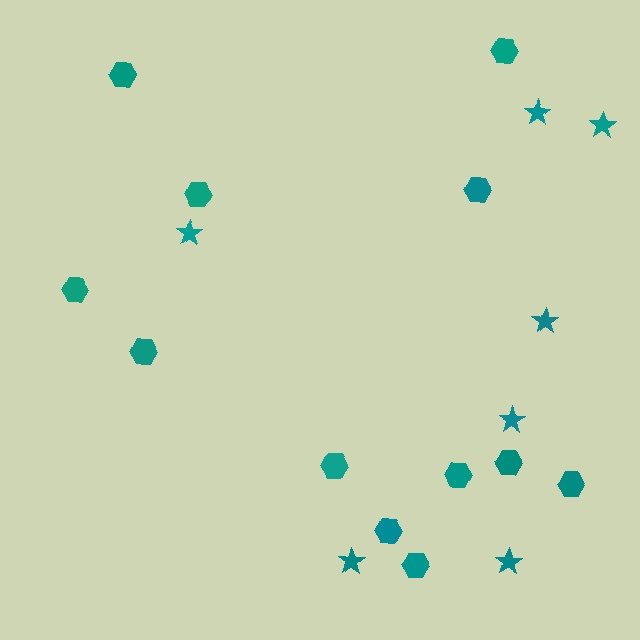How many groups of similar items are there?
There are 2 groups: one group of stars (7) and one group of hexagons (12).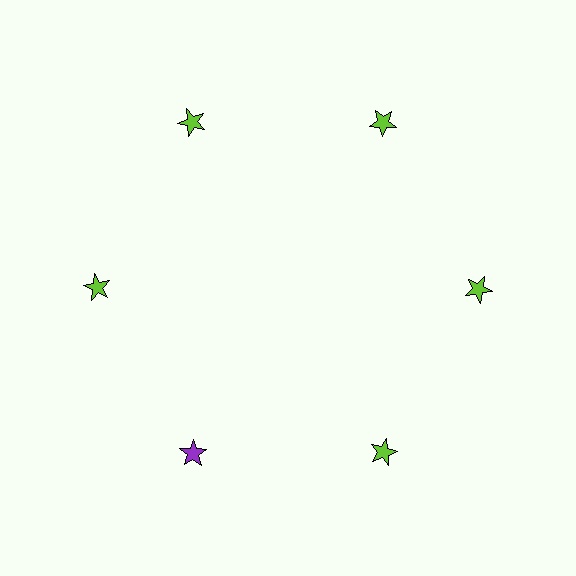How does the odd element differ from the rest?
It has a different color: purple instead of lime.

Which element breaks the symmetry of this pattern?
The purple star at roughly the 7 o'clock position breaks the symmetry. All other shapes are lime stars.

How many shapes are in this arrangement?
There are 6 shapes arranged in a ring pattern.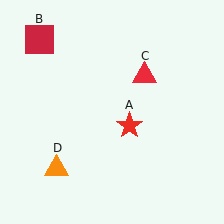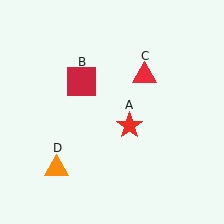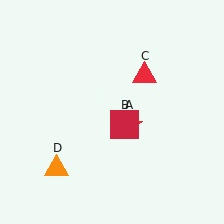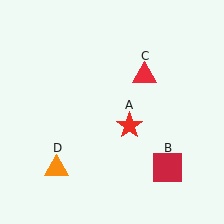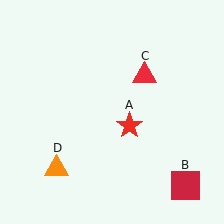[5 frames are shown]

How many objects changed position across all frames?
1 object changed position: red square (object B).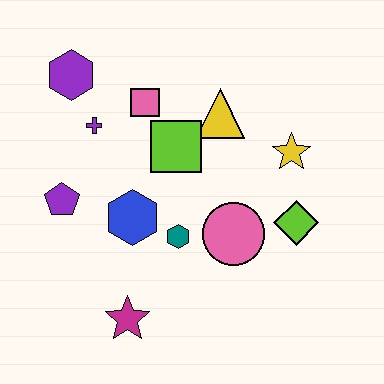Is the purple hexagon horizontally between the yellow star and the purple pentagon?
Yes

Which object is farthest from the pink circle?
The purple hexagon is farthest from the pink circle.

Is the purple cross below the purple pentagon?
No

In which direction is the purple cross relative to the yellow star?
The purple cross is to the left of the yellow star.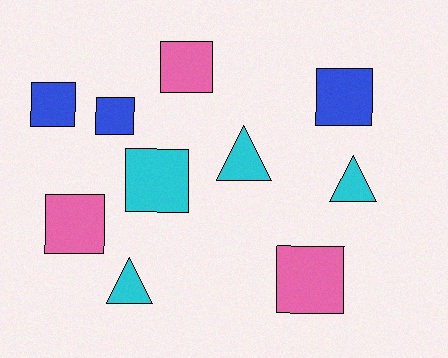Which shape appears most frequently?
Square, with 7 objects.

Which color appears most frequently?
Cyan, with 4 objects.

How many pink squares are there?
There are 3 pink squares.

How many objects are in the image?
There are 10 objects.